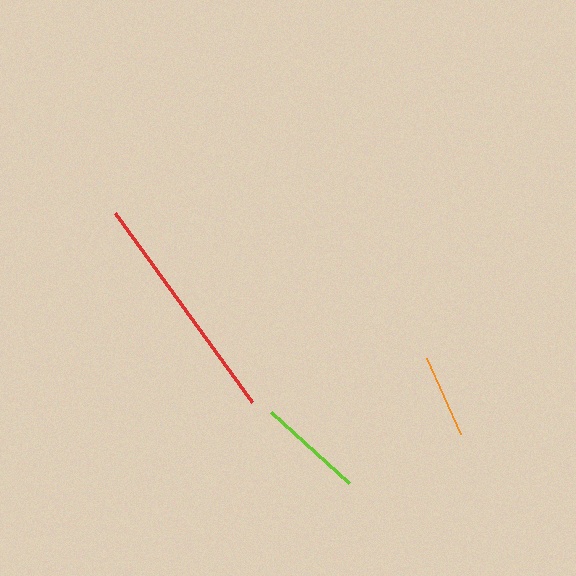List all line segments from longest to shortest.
From longest to shortest: red, lime, orange.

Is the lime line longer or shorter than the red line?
The red line is longer than the lime line.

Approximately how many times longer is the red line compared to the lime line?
The red line is approximately 2.2 times the length of the lime line.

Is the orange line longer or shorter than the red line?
The red line is longer than the orange line.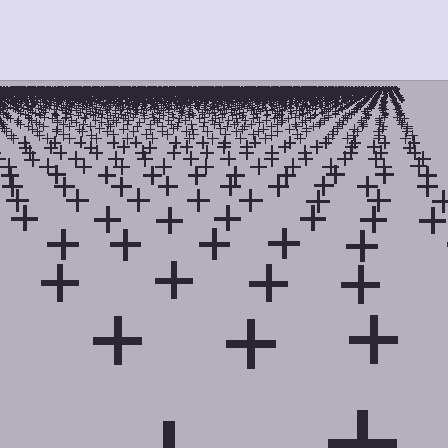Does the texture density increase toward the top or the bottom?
Density increases toward the top.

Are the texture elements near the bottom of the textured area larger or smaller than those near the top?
Larger. Near the bottom, elements are closer to the viewer and appear at a bigger on-screen size.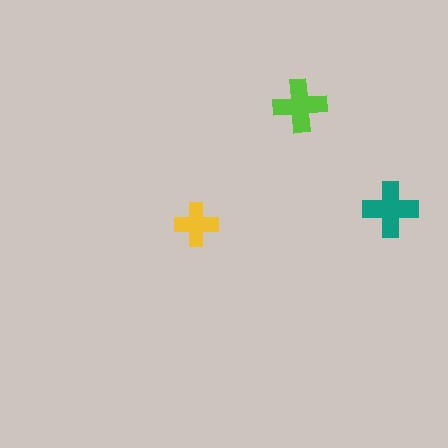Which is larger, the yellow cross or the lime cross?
The lime one.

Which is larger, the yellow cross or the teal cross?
The teal one.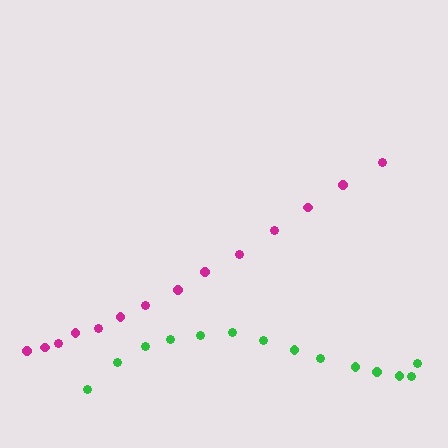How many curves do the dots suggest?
There are 2 distinct paths.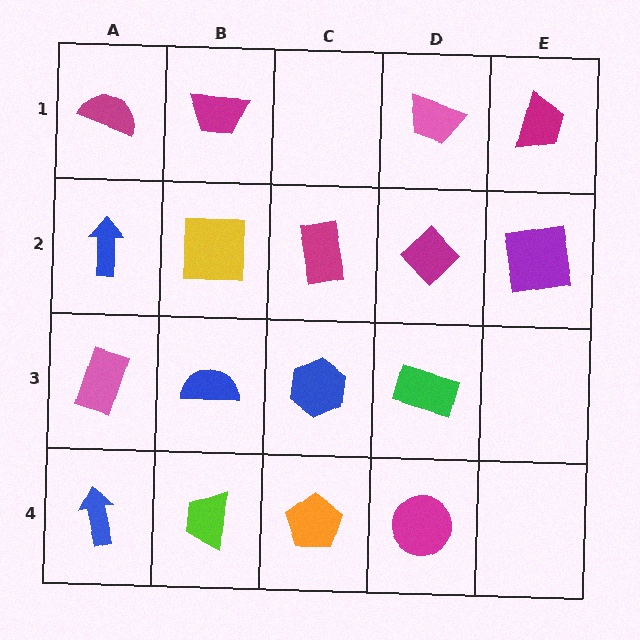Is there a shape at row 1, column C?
No, that cell is empty.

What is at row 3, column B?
A blue semicircle.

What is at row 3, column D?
A green rectangle.